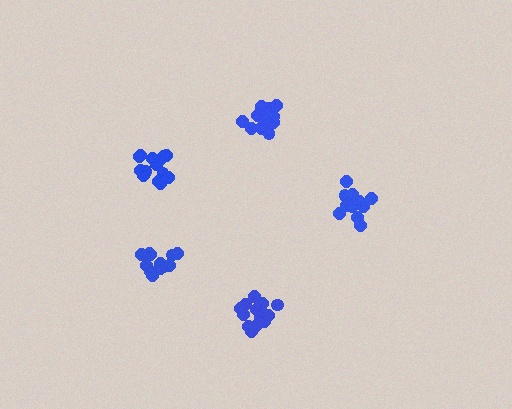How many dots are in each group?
Group 1: 14 dots, Group 2: 13 dots, Group 3: 12 dots, Group 4: 15 dots, Group 5: 13 dots (67 total).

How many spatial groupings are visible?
There are 5 spatial groupings.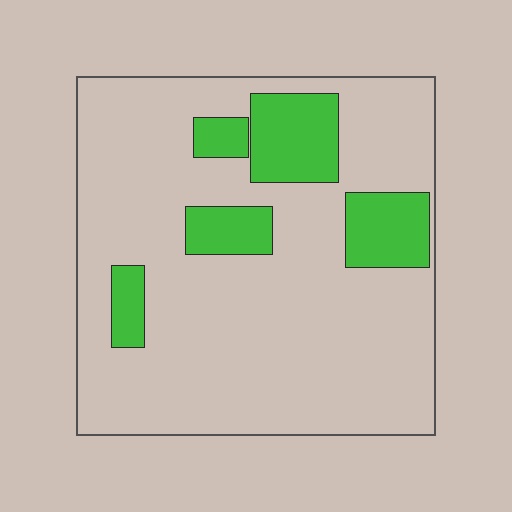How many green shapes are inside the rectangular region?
5.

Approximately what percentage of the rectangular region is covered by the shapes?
Approximately 20%.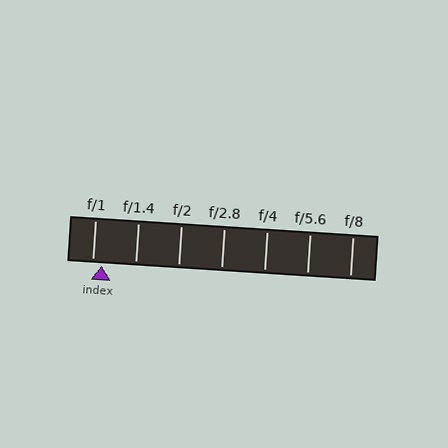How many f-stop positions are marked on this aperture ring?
There are 7 f-stop positions marked.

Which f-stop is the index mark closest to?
The index mark is closest to f/1.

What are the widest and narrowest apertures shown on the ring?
The widest aperture shown is f/1 and the narrowest is f/8.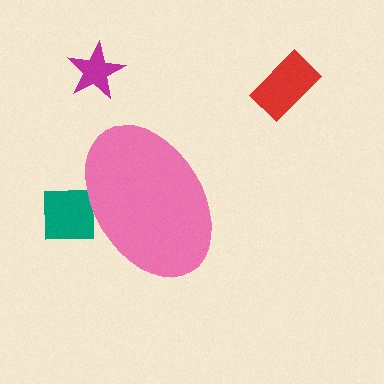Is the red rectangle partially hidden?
No, the red rectangle is fully visible.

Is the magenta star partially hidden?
No, the magenta star is fully visible.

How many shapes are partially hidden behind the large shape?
1 shape is partially hidden.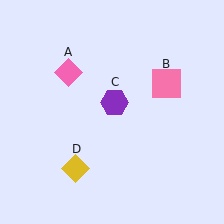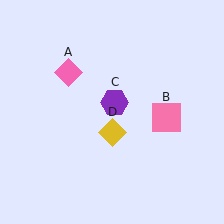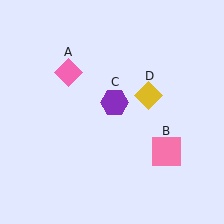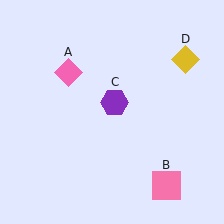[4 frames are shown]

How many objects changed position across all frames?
2 objects changed position: pink square (object B), yellow diamond (object D).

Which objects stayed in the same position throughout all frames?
Pink diamond (object A) and purple hexagon (object C) remained stationary.